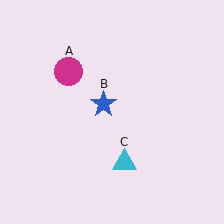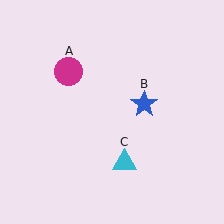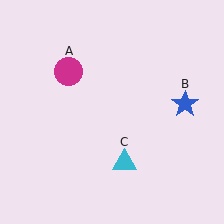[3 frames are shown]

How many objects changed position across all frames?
1 object changed position: blue star (object B).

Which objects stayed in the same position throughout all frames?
Magenta circle (object A) and cyan triangle (object C) remained stationary.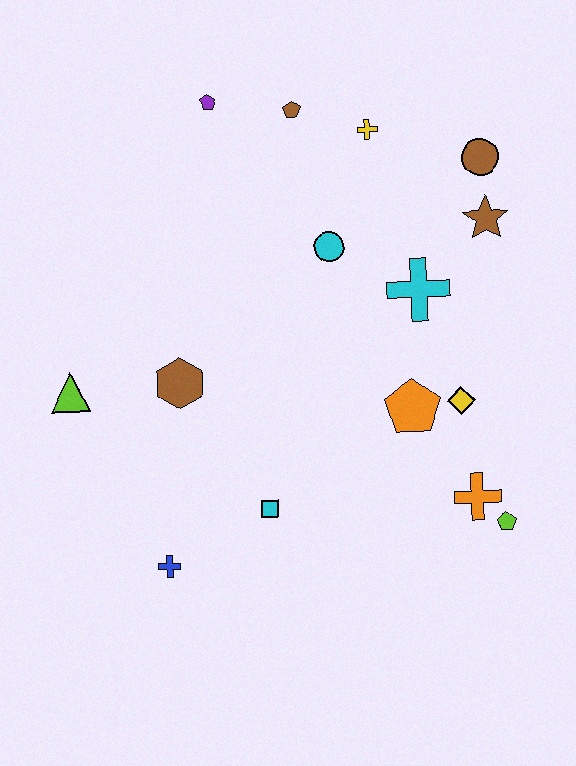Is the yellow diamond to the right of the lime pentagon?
No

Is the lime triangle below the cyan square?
No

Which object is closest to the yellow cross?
The brown pentagon is closest to the yellow cross.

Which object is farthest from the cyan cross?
The blue cross is farthest from the cyan cross.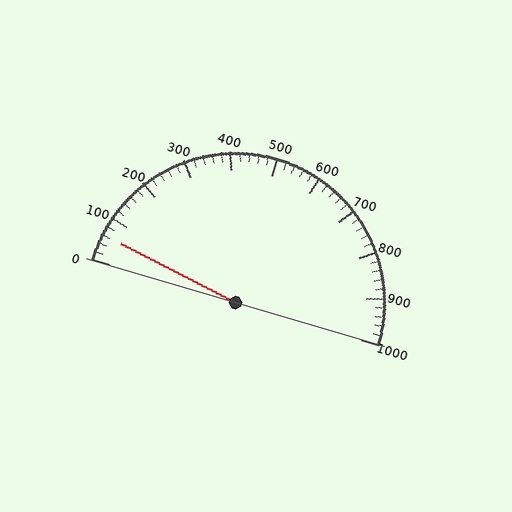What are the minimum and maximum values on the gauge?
The gauge ranges from 0 to 1000.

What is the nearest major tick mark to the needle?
The nearest major tick mark is 100.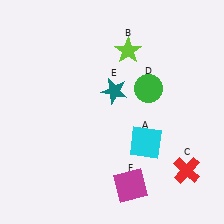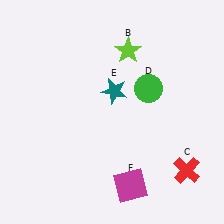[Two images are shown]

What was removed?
The cyan square (A) was removed in Image 2.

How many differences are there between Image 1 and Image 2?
There is 1 difference between the two images.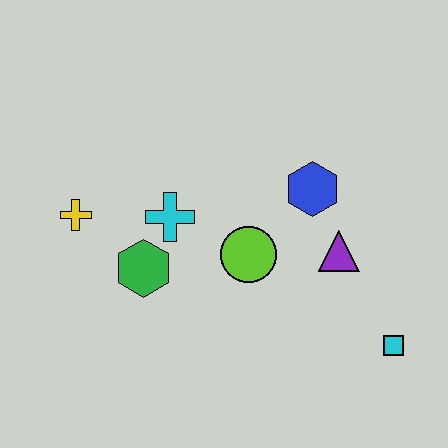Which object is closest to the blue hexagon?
The purple triangle is closest to the blue hexagon.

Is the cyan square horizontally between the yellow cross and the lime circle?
No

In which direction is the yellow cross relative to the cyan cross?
The yellow cross is to the left of the cyan cross.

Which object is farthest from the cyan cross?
The cyan square is farthest from the cyan cross.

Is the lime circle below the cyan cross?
Yes